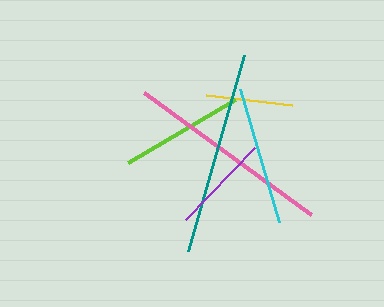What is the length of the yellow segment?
The yellow segment is approximately 87 pixels long.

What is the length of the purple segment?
The purple segment is approximately 100 pixels long.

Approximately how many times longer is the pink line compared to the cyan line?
The pink line is approximately 1.5 times the length of the cyan line.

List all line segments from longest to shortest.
From longest to shortest: pink, teal, cyan, lime, purple, yellow.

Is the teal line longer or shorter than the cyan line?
The teal line is longer than the cyan line.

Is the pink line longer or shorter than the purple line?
The pink line is longer than the purple line.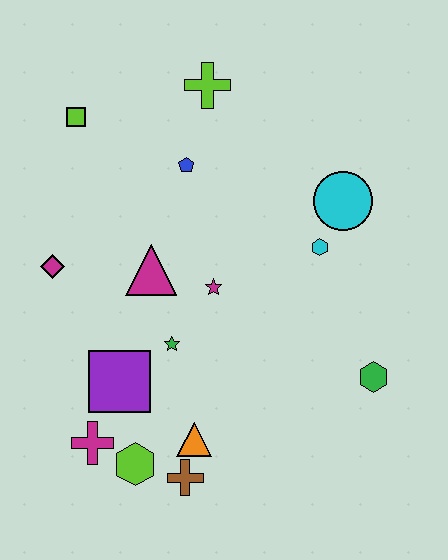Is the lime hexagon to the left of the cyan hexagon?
Yes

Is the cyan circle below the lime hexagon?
No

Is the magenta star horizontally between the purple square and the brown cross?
No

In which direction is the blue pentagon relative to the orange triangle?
The blue pentagon is above the orange triangle.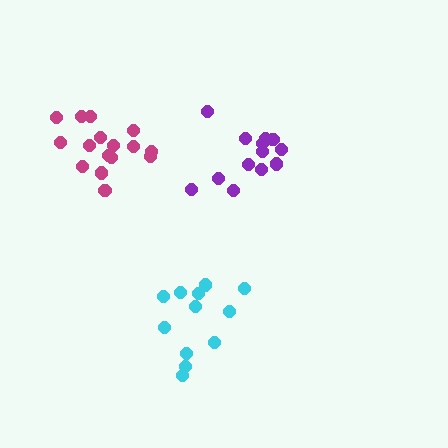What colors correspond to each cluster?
The clusters are colored: magenta, cyan, purple.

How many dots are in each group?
Group 1: 16 dots, Group 2: 12 dots, Group 3: 13 dots (41 total).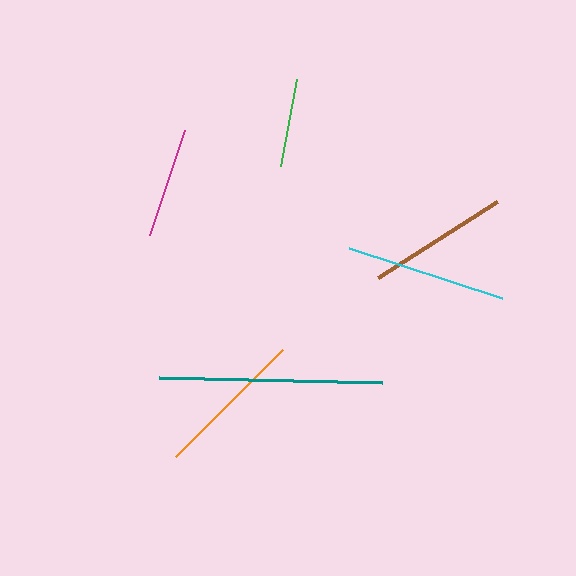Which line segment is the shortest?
The green line is the shortest at approximately 89 pixels.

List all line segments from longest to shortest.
From longest to shortest: teal, cyan, orange, brown, magenta, green.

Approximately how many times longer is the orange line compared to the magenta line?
The orange line is approximately 1.4 times the length of the magenta line.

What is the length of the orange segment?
The orange segment is approximately 151 pixels long.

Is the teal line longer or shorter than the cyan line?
The teal line is longer than the cyan line.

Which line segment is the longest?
The teal line is the longest at approximately 224 pixels.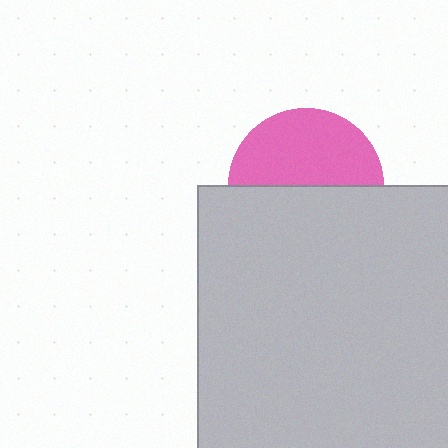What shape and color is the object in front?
The object in front is a light gray rectangle.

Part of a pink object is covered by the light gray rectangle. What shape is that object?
It is a circle.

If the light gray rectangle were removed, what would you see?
You would see the complete pink circle.